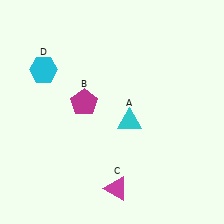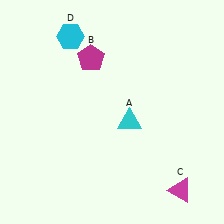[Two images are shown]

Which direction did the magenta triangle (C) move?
The magenta triangle (C) moved right.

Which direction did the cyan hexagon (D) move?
The cyan hexagon (D) moved up.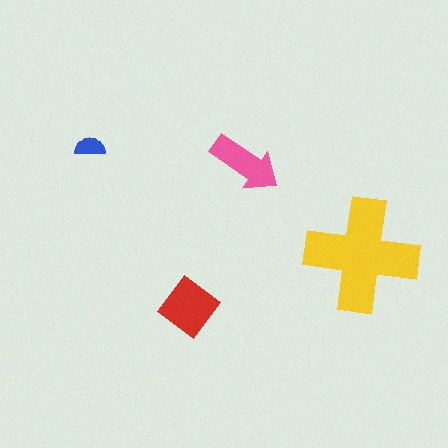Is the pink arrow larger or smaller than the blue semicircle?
Larger.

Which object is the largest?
The yellow cross.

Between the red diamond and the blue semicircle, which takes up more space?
The red diamond.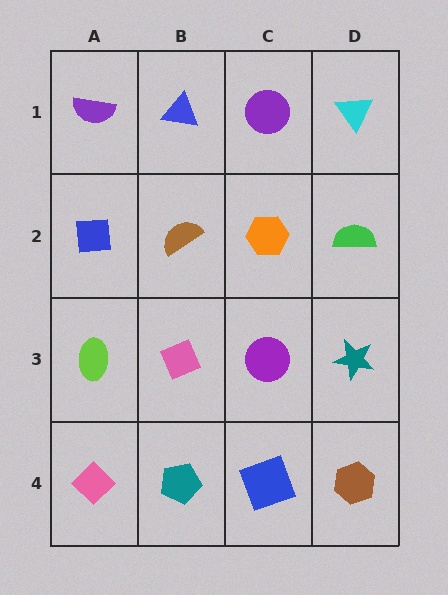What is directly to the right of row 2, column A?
A brown semicircle.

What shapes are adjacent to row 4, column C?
A purple circle (row 3, column C), a teal pentagon (row 4, column B), a brown hexagon (row 4, column D).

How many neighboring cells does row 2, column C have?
4.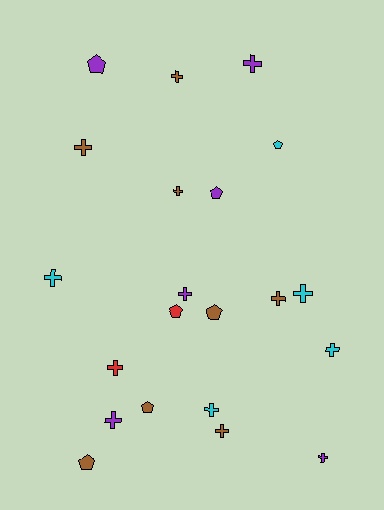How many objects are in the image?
There are 21 objects.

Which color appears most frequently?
Brown, with 8 objects.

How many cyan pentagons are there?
There is 1 cyan pentagon.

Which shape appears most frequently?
Cross, with 14 objects.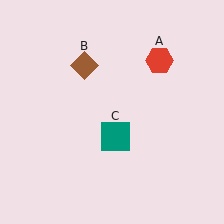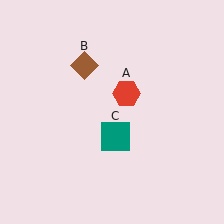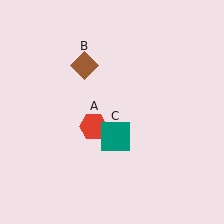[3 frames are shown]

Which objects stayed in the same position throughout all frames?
Brown diamond (object B) and teal square (object C) remained stationary.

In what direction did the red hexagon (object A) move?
The red hexagon (object A) moved down and to the left.